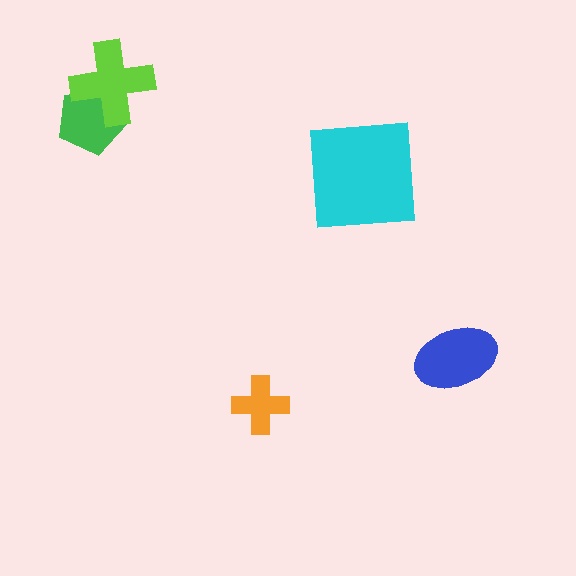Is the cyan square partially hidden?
No, no other shape covers it.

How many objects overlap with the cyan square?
0 objects overlap with the cyan square.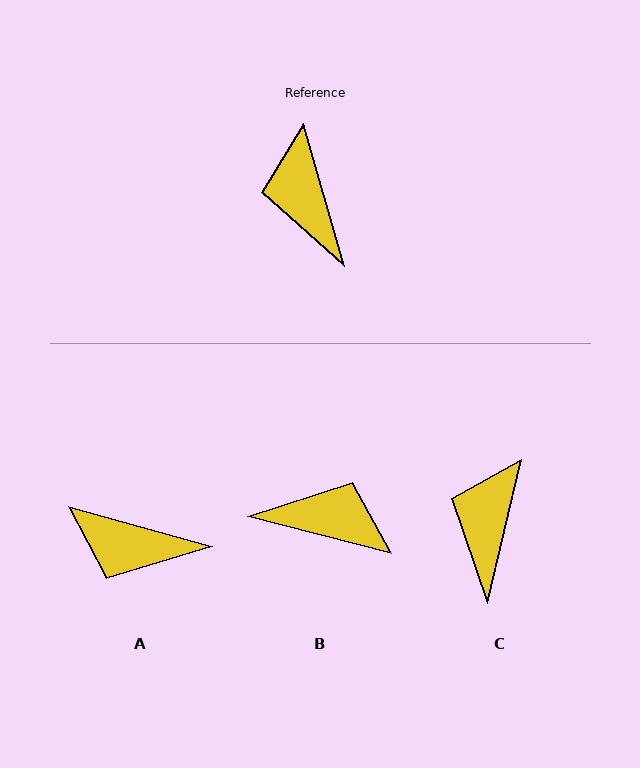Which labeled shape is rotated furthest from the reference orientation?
B, about 120 degrees away.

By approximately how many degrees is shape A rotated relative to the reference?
Approximately 59 degrees counter-clockwise.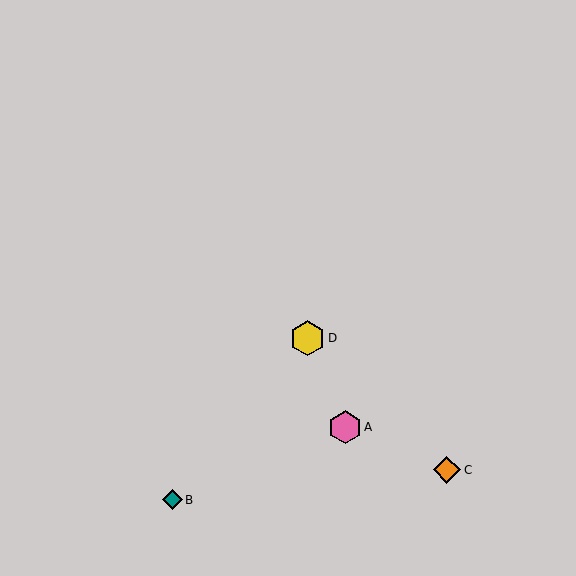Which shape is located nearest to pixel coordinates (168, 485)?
The teal diamond (labeled B) at (172, 500) is nearest to that location.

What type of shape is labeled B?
Shape B is a teal diamond.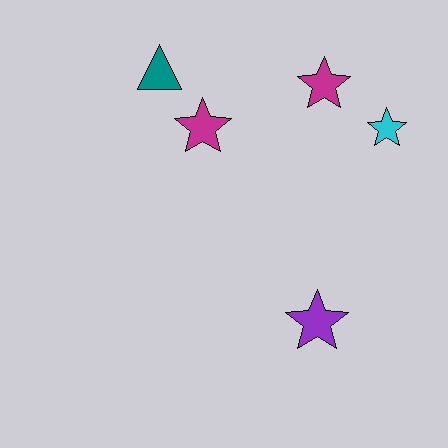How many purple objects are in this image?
There is 1 purple object.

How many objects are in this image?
There are 5 objects.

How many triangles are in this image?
There is 1 triangle.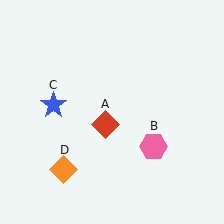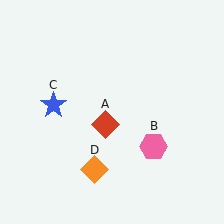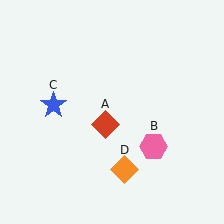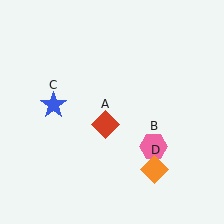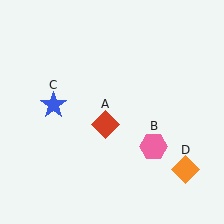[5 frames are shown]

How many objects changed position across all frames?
1 object changed position: orange diamond (object D).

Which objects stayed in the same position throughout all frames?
Red diamond (object A) and pink hexagon (object B) and blue star (object C) remained stationary.